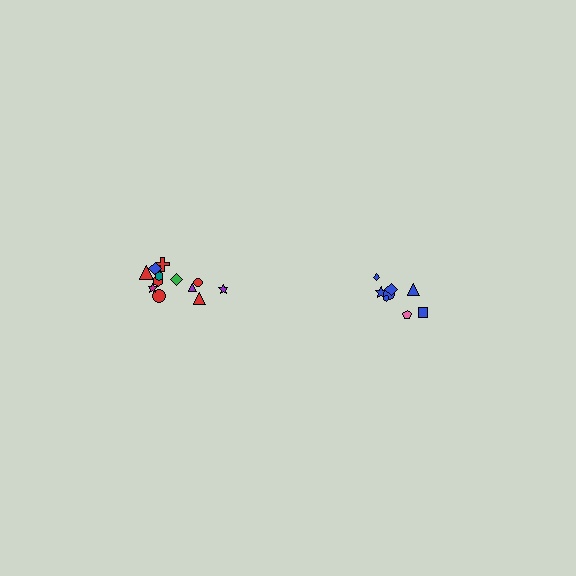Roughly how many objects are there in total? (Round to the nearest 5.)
Roughly 20 objects in total.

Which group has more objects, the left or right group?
The left group.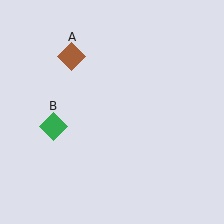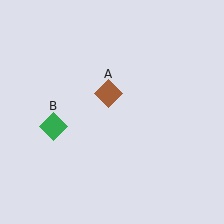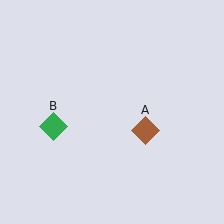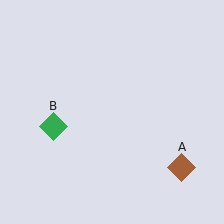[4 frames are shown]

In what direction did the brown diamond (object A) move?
The brown diamond (object A) moved down and to the right.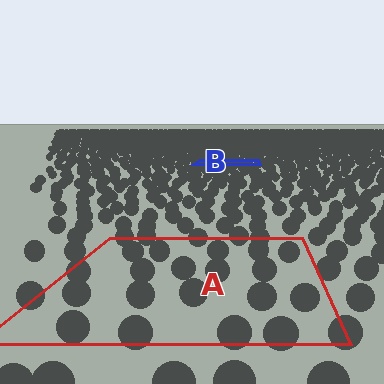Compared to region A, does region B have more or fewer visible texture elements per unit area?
Region B has more texture elements per unit area — they are packed more densely because it is farther away.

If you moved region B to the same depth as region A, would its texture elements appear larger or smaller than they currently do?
They would appear larger. At a closer depth, the same texture elements are projected at a bigger on-screen size.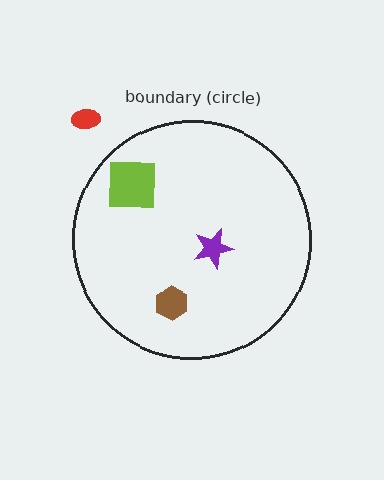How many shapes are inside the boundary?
3 inside, 1 outside.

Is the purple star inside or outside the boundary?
Inside.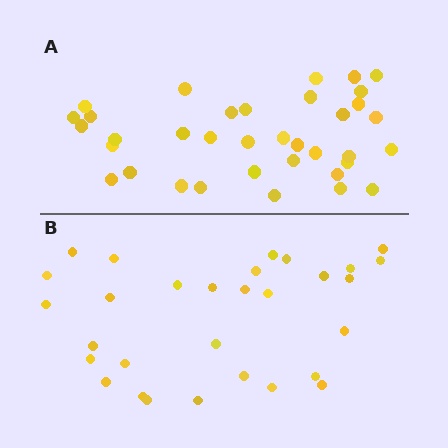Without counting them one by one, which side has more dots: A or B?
Region A (the top region) has more dots.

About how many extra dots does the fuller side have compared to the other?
Region A has about 6 more dots than region B.